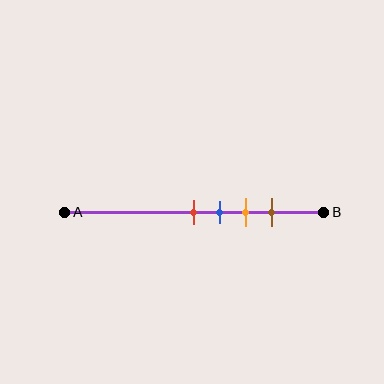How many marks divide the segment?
There are 4 marks dividing the segment.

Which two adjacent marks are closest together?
The red and blue marks are the closest adjacent pair.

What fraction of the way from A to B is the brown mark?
The brown mark is approximately 80% (0.8) of the way from A to B.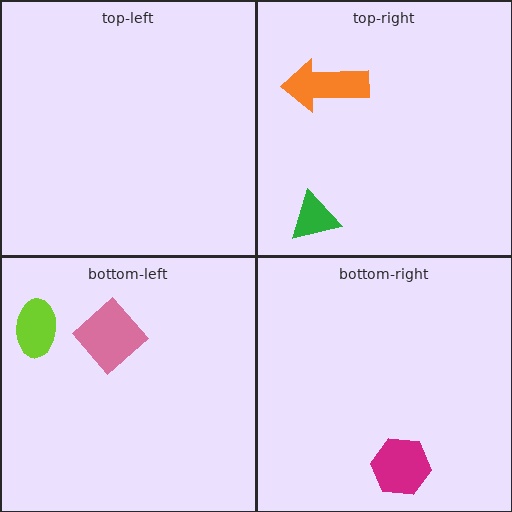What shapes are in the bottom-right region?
The magenta hexagon.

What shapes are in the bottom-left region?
The pink diamond, the lime ellipse.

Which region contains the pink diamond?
The bottom-left region.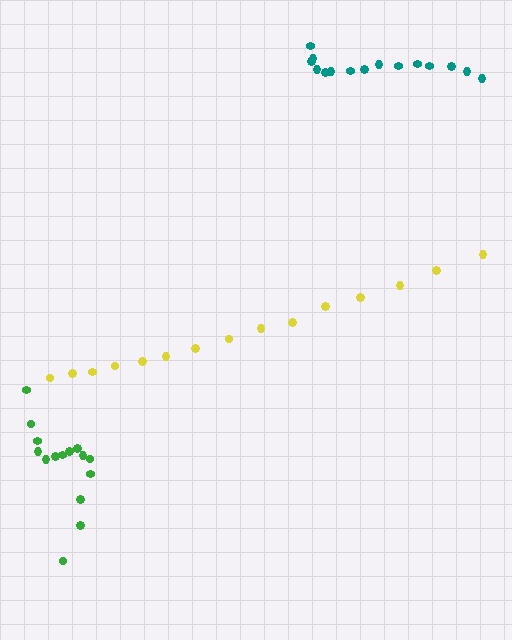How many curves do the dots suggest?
There are 3 distinct paths.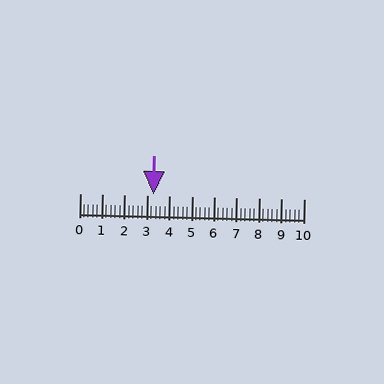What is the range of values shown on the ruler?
The ruler shows values from 0 to 10.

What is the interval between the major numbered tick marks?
The major tick marks are spaced 1 units apart.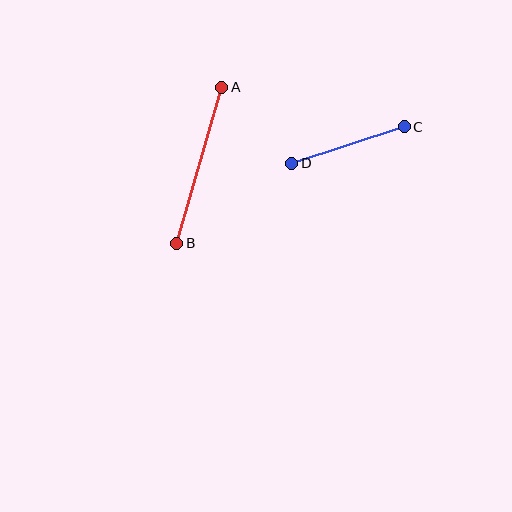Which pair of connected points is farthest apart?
Points A and B are farthest apart.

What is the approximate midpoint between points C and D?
The midpoint is at approximately (348, 145) pixels.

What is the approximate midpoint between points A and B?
The midpoint is at approximately (199, 165) pixels.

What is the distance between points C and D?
The distance is approximately 118 pixels.